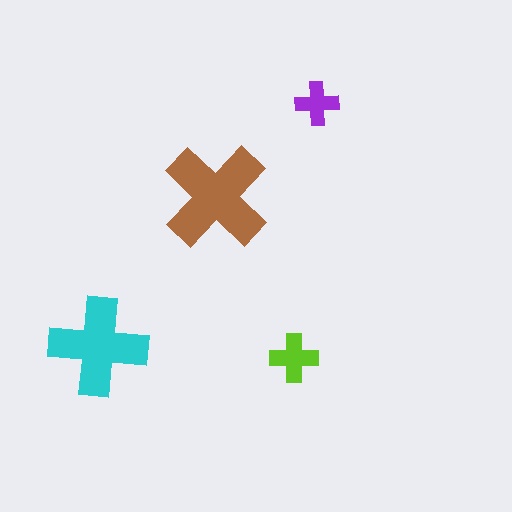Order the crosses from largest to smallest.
the brown one, the cyan one, the lime one, the purple one.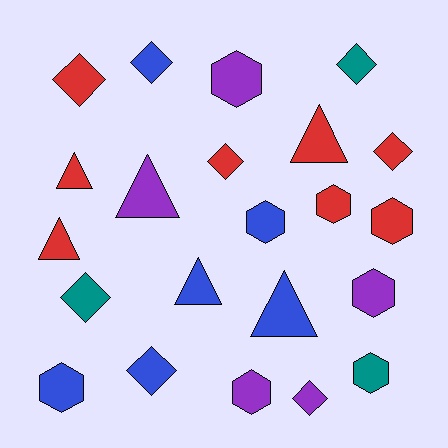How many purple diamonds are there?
There is 1 purple diamond.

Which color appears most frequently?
Red, with 8 objects.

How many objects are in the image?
There are 22 objects.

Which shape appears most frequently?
Diamond, with 8 objects.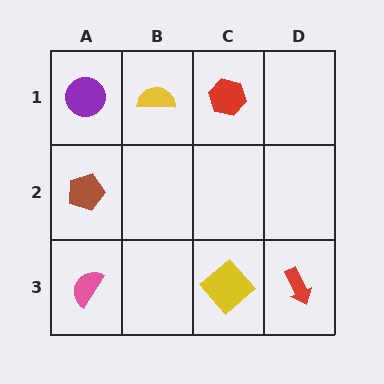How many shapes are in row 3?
3 shapes.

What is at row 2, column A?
A brown pentagon.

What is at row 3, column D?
A red arrow.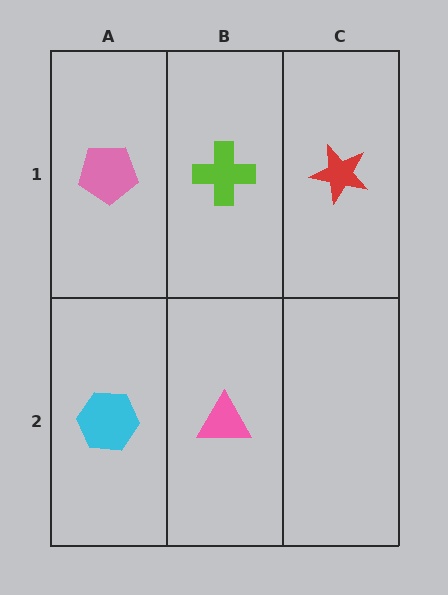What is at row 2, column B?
A pink triangle.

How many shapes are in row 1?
3 shapes.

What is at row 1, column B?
A lime cross.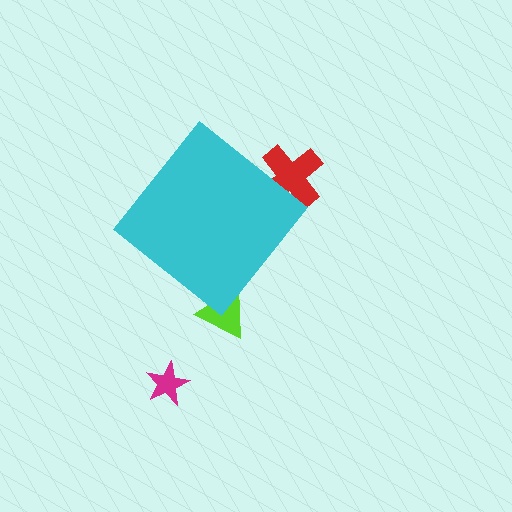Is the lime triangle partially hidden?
Yes, the lime triangle is partially hidden behind the cyan diamond.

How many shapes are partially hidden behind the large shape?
2 shapes are partially hidden.